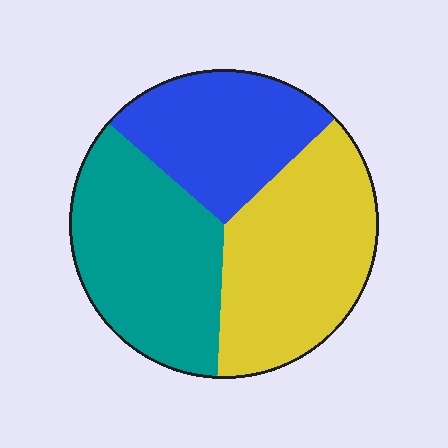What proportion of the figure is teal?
Teal covers about 35% of the figure.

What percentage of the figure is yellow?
Yellow covers around 40% of the figure.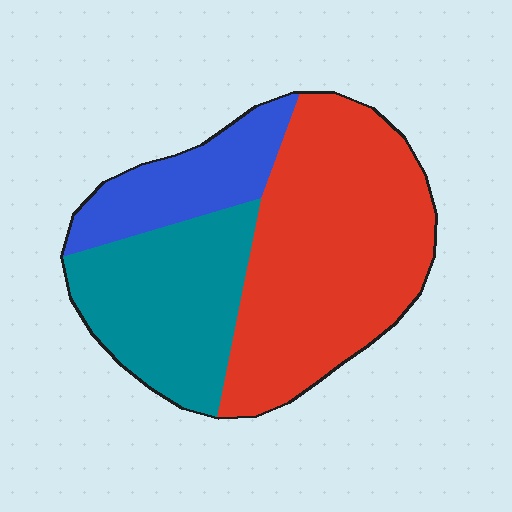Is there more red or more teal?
Red.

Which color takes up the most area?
Red, at roughly 50%.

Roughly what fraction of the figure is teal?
Teal takes up about one third (1/3) of the figure.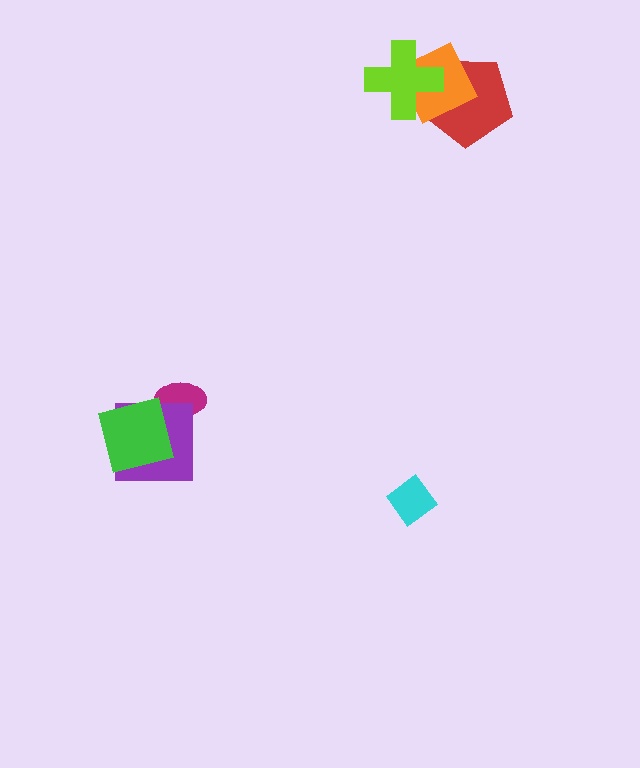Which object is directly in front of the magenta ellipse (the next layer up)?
The purple square is directly in front of the magenta ellipse.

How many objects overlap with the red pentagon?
2 objects overlap with the red pentagon.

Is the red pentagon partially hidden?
Yes, it is partially covered by another shape.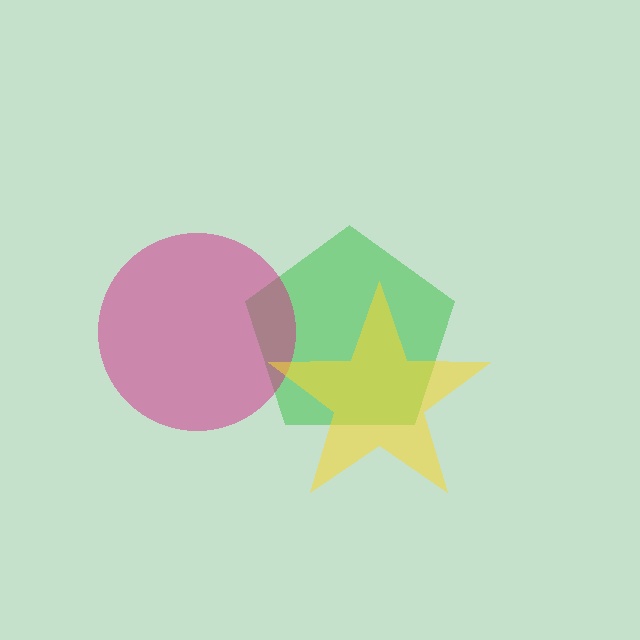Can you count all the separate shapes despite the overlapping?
Yes, there are 3 separate shapes.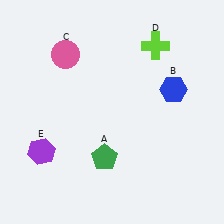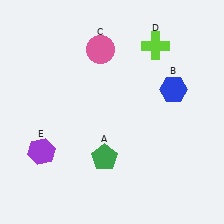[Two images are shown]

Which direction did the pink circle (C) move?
The pink circle (C) moved right.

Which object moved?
The pink circle (C) moved right.